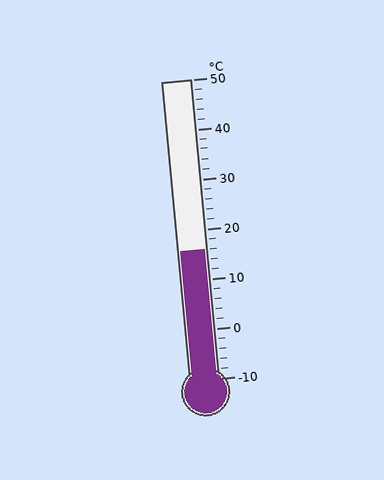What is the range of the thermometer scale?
The thermometer scale ranges from -10°C to 50°C.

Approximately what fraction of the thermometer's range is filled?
The thermometer is filled to approximately 45% of its range.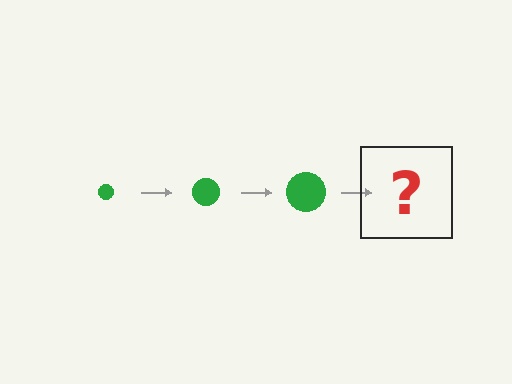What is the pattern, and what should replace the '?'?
The pattern is that the circle gets progressively larger each step. The '?' should be a green circle, larger than the previous one.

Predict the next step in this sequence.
The next step is a green circle, larger than the previous one.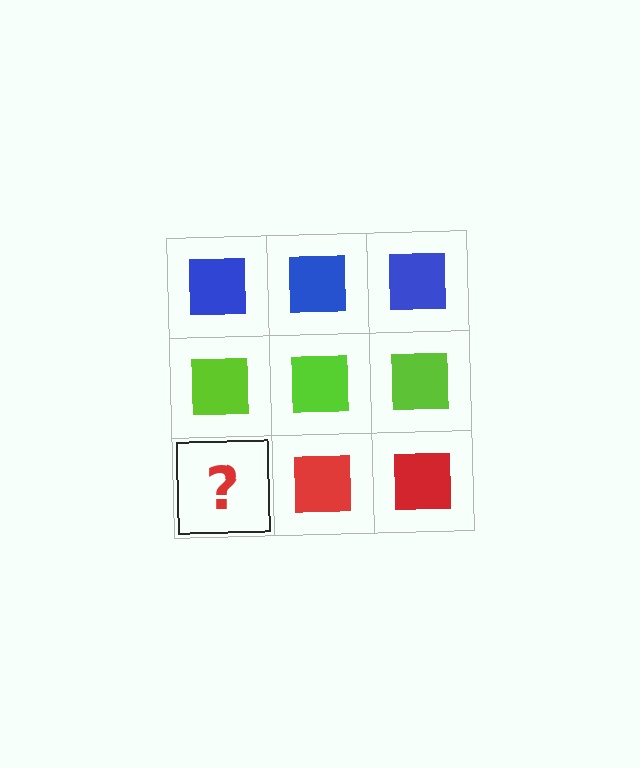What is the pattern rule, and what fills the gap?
The rule is that each row has a consistent color. The gap should be filled with a red square.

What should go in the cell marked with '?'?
The missing cell should contain a red square.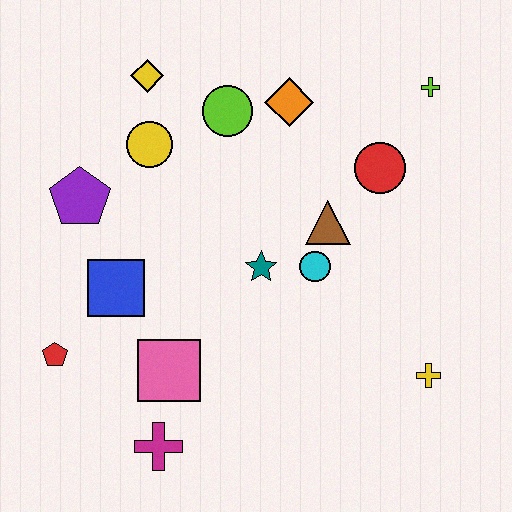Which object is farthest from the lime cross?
The red pentagon is farthest from the lime cross.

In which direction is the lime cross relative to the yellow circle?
The lime cross is to the right of the yellow circle.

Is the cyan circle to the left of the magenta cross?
No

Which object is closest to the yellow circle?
The yellow diamond is closest to the yellow circle.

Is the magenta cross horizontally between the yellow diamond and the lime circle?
Yes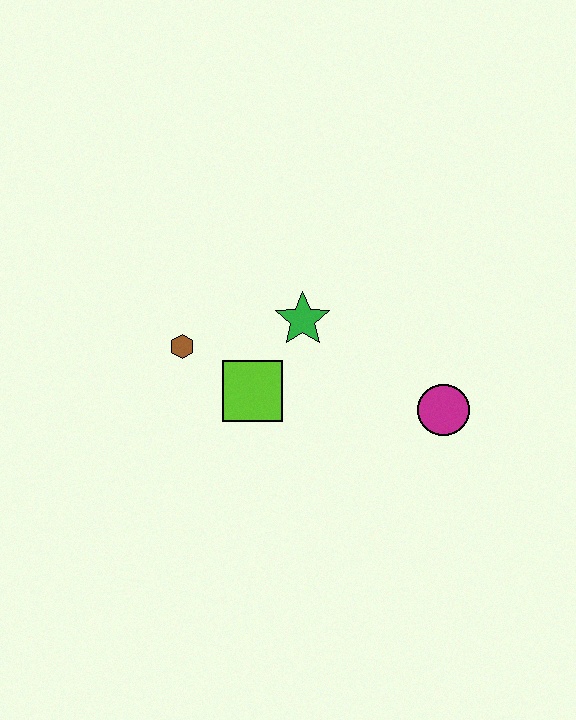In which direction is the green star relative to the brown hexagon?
The green star is to the right of the brown hexagon.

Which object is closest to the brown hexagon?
The lime square is closest to the brown hexagon.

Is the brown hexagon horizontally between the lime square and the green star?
No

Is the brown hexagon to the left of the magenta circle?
Yes